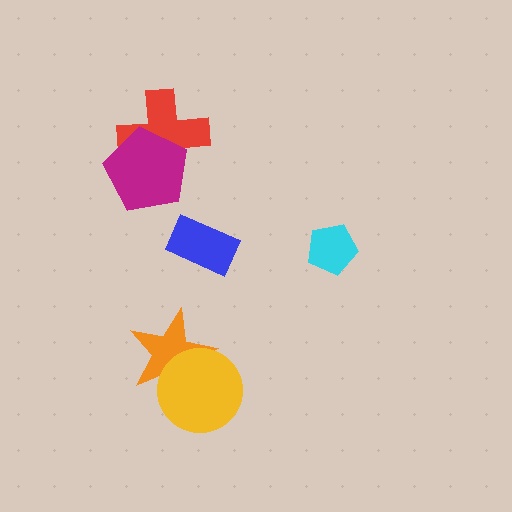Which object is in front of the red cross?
The magenta pentagon is in front of the red cross.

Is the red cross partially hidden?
Yes, it is partially covered by another shape.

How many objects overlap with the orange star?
1 object overlaps with the orange star.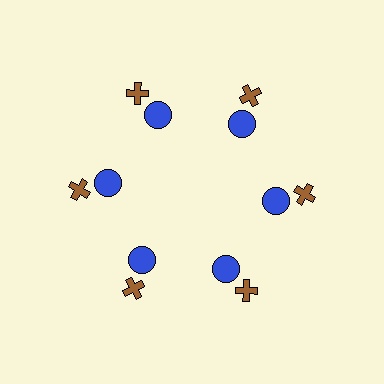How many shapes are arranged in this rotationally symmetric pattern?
There are 12 shapes, arranged in 6 groups of 2.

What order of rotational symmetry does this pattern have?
This pattern has 6-fold rotational symmetry.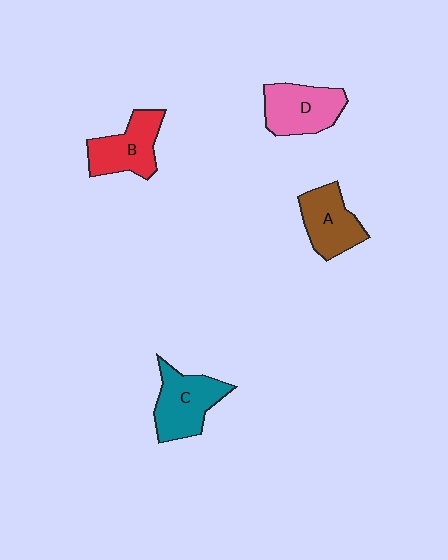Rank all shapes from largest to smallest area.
From largest to smallest: C (teal), D (pink), B (red), A (brown).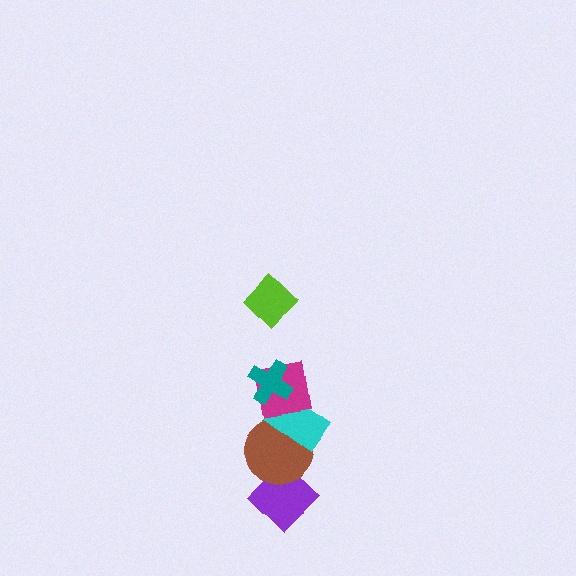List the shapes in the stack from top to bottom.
From top to bottom: the lime diamond, the teal cross, the magenta square, the cyan rectangle, the brown circle, the purple diamond.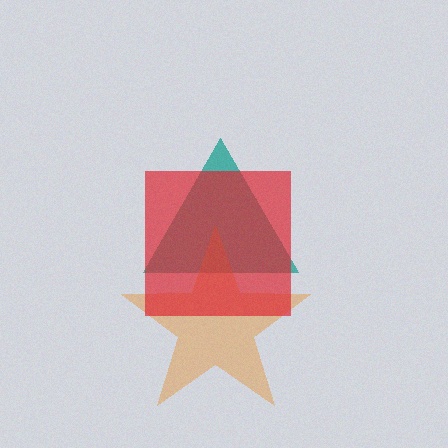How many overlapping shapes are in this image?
There are 3 overlapping shapes in the image.